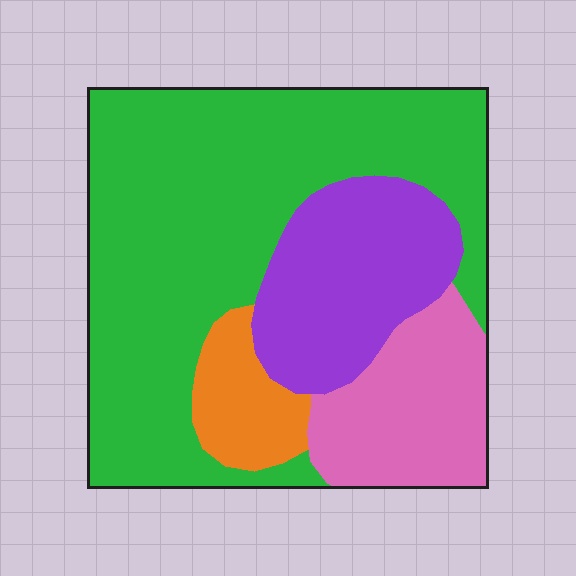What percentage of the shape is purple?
Purple covers 20% of the shape.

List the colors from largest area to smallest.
From largest to smallest: green, purple, pink, orange.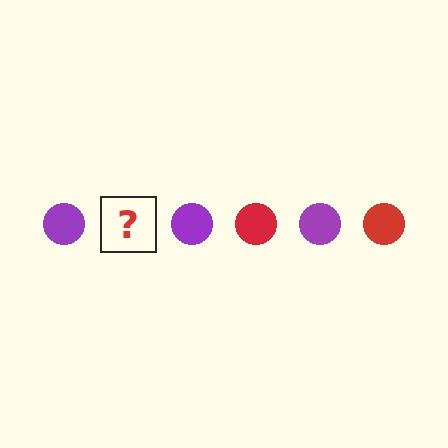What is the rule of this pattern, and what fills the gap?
The rule is that the pattern cycles through purple, red circles. The gap should be filled with a red circle.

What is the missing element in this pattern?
The missing element is a red circle.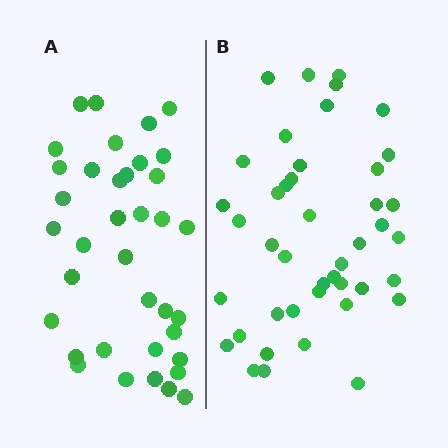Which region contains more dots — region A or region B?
Region B (the right region) has more dots.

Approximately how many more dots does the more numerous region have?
Region B has about 6 more dots than region A.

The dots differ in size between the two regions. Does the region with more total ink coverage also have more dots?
No. Region A has more total ink coverage because its dots are larger, but region B actually contains more individual dots. Total area can be misleading — the number of items is what matters here.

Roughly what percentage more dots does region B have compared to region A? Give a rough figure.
About 15% more.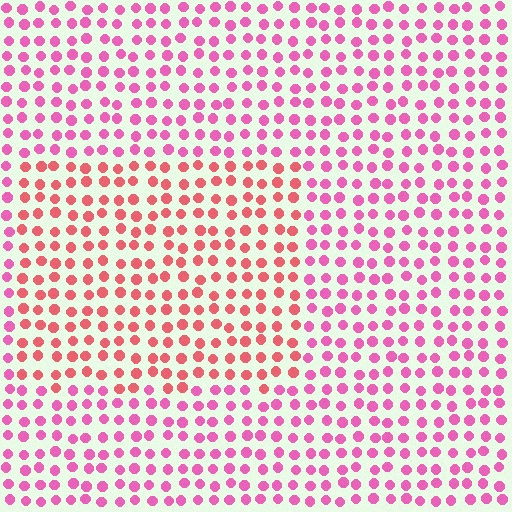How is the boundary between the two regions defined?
The boundary is defined purely by a slight shift in hue (about 32 degrees). Spacing, size, and orientation are identical on both sides.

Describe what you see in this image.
The image is filled with small pink elements in a uniform arrangement. A rectangle-shaped region is visible where the elements are tinted to a slightly different hue, forming a subtle color boundary.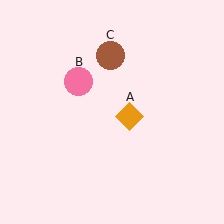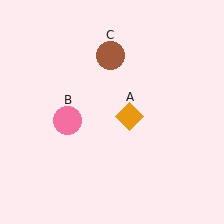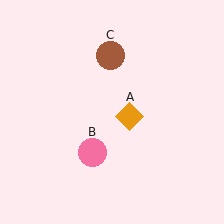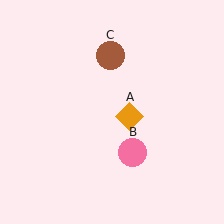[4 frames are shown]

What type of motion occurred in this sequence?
The pink circle (object B) rotated counterclockwise around the center of the scene.